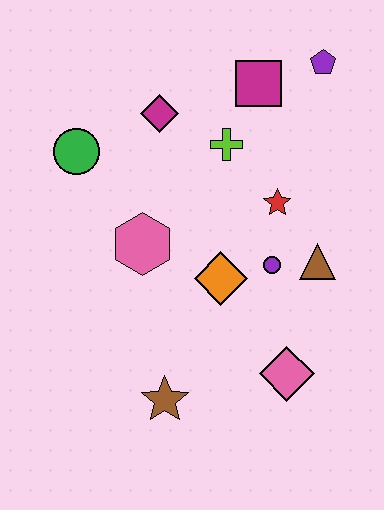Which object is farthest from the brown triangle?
The green circle is farthest from the brown triangle.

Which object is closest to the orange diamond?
The purple circle is closest to the orange diamond.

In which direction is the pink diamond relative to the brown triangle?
The pink diamond is below the brown triangle.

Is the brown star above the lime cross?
No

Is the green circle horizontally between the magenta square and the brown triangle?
No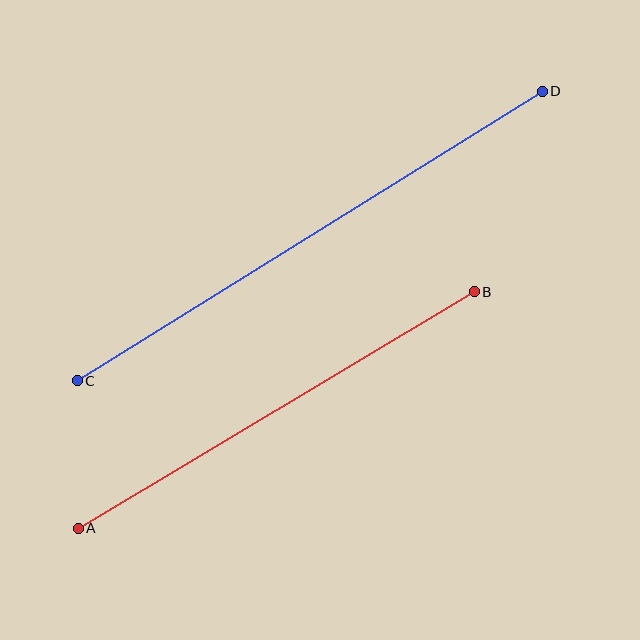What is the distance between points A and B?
The distance is approximately 462 pixels.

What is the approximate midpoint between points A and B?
The midpoint is at approximately (276, 410) pixels.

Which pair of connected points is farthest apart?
Points C and D are farthest apart.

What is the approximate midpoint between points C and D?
The midpoint is at approximately (310, 236) pixels.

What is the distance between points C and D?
The distance is approximately 548 pixels.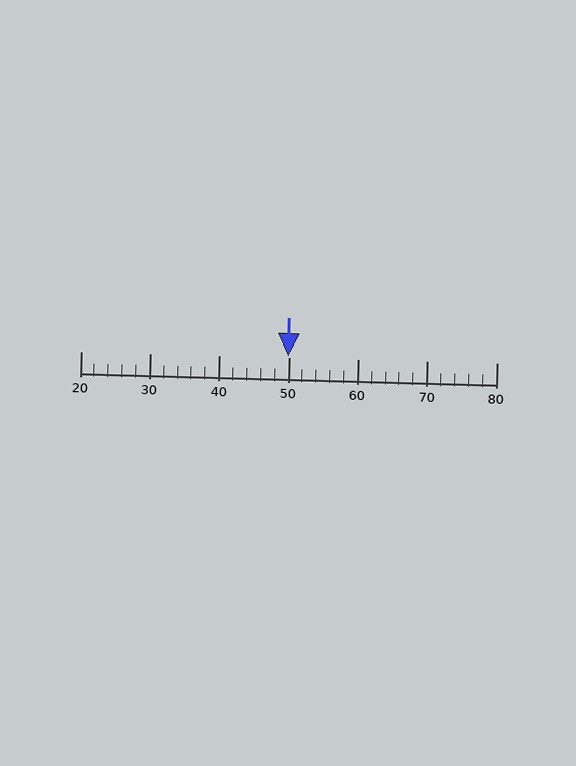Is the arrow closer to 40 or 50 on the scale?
The arrow is closer to 50.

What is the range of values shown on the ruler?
The ruler shows values from 20 to 80.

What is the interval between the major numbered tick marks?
The major tick marks are spaced 10 units apart.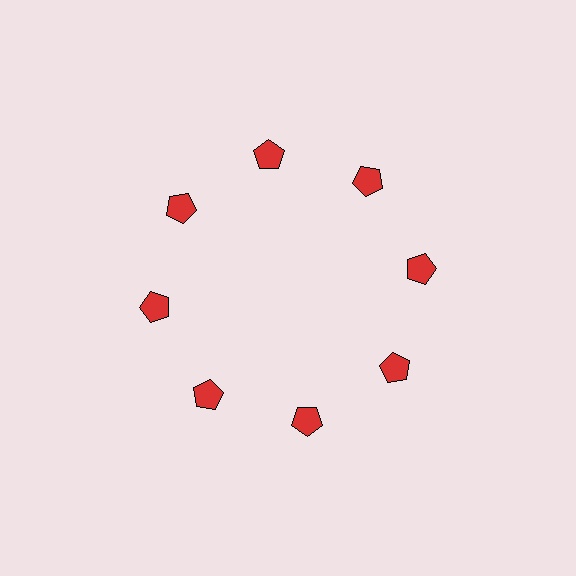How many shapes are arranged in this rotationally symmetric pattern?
There are 8 shapes, arranged in 8 groups of 1.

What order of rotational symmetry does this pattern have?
This pattern has 8-fold rotational symmetry.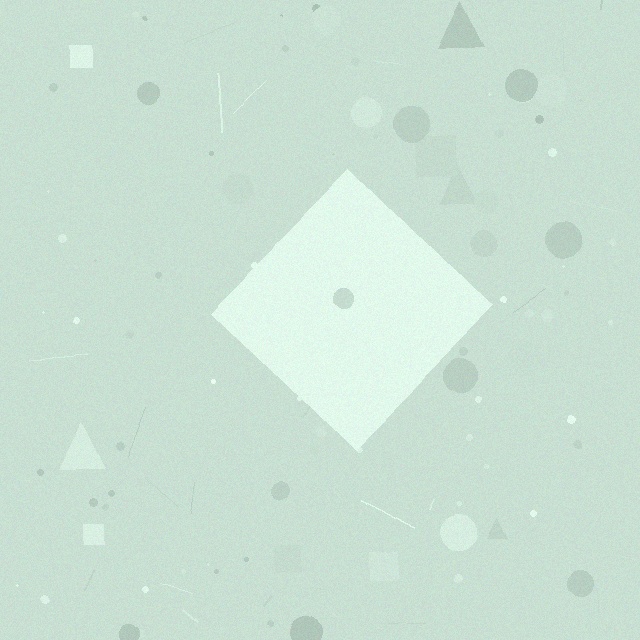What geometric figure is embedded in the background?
A diamond is embedded in the background.